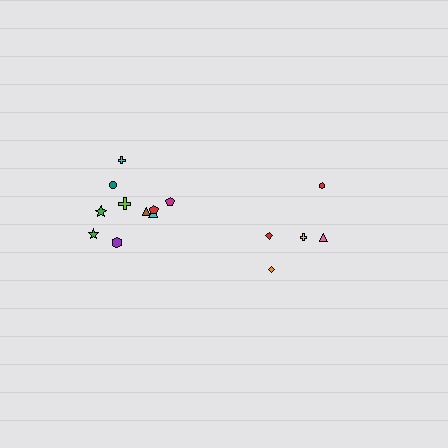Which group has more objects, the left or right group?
The left group.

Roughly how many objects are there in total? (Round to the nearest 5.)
Roughly 15 objects in total.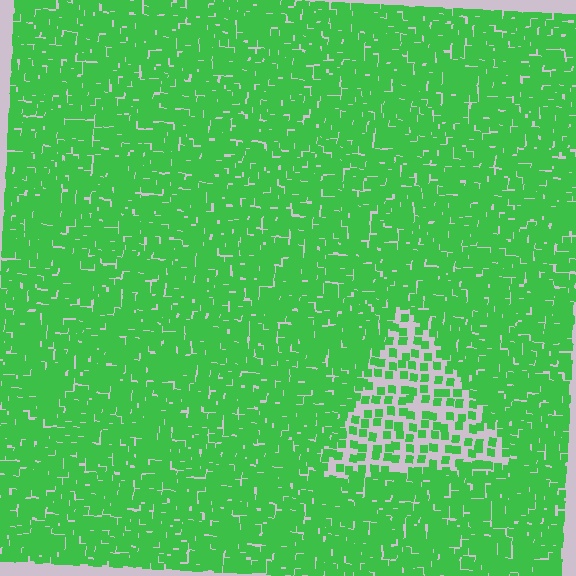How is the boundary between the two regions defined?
The boundary is defined by a change in element density (approximately 2.7x ratio). All elements are the same color, size, and shape.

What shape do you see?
I see a triangle.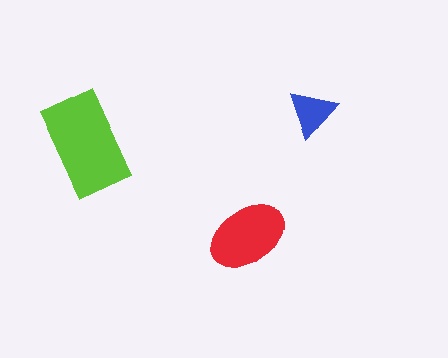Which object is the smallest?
The blue triangle.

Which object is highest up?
The blue triangle is topmost.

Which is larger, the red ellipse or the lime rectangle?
The lime rectangle.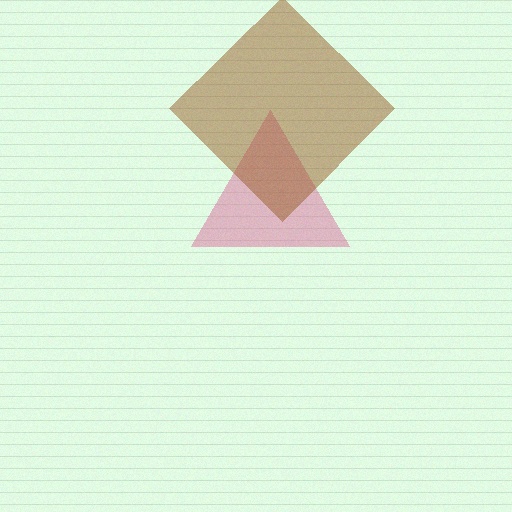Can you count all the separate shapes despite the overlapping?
Yes, there are 2 separate shapes.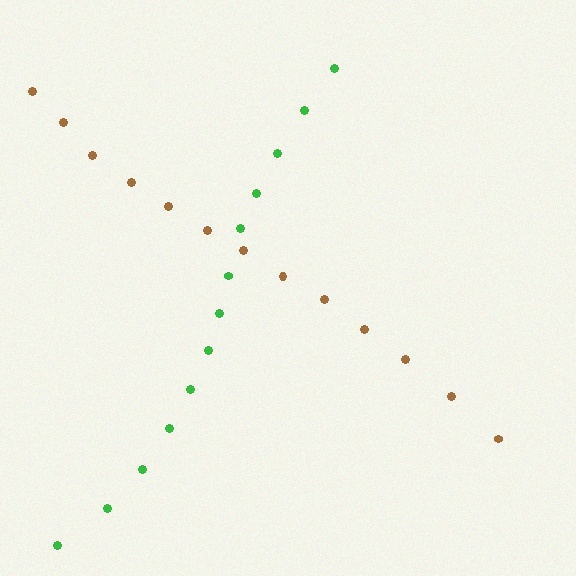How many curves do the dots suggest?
There are 2 distinct paths.